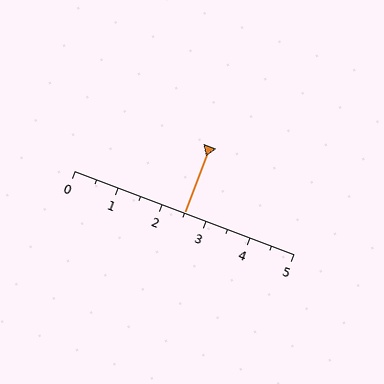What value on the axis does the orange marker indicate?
The marker indicates approximately 2.5.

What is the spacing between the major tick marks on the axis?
The major ticks are spaced 1 apart.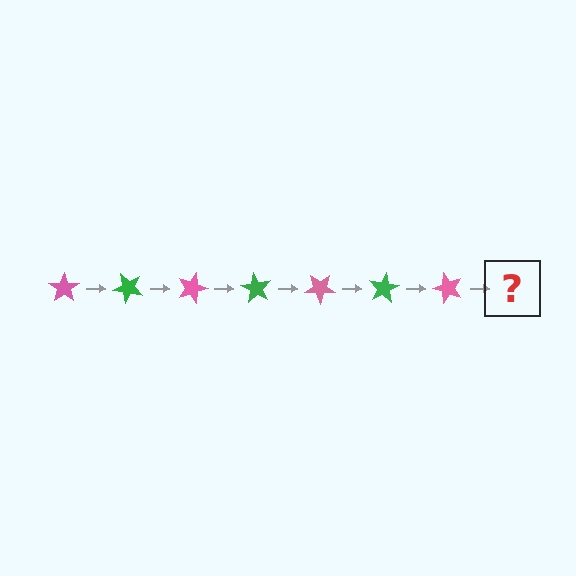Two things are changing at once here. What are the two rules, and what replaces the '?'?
The two rules are that it rotates 45 degrees each step and the color cycles through pink and green. The '?' should be a green star, rotated 315 degrees from the start.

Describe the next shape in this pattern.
It should be a green star, rotated 315 degrees from the start.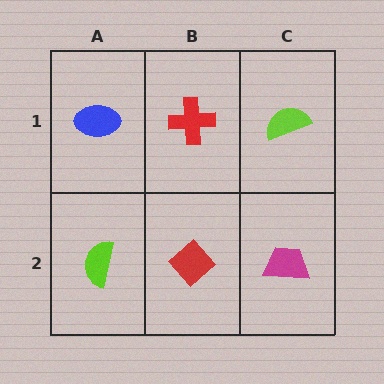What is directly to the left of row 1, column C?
A red cross.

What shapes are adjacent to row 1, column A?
A lime semicircle (row 2, column A), a red cross (row 1, column B).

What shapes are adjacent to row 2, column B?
A red cross (row 1, column B), a lime semicircle (row 2, column A), a magenta trapezoid (row 2, column C).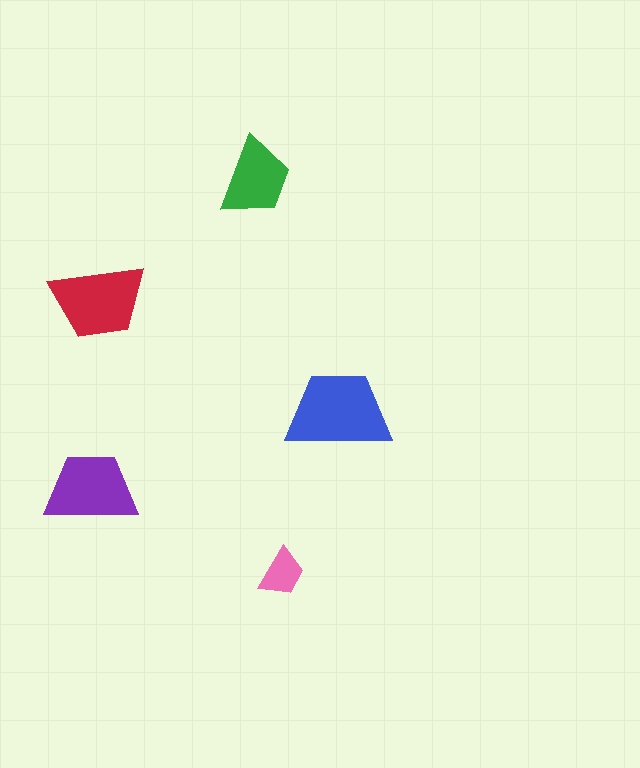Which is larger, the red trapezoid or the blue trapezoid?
The blue one.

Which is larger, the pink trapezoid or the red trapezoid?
The red one.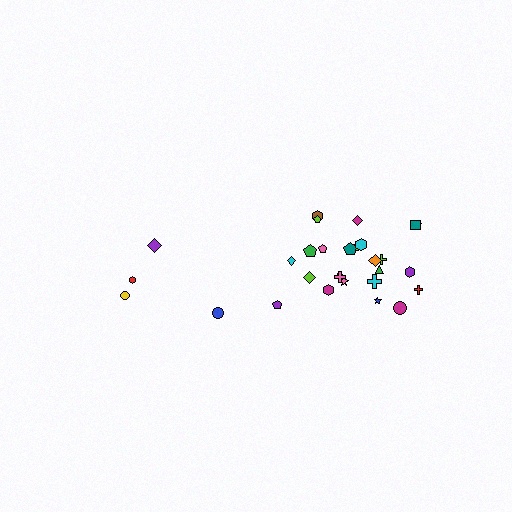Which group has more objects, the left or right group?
The right group.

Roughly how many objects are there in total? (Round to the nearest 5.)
Roughly 30 objects in total.